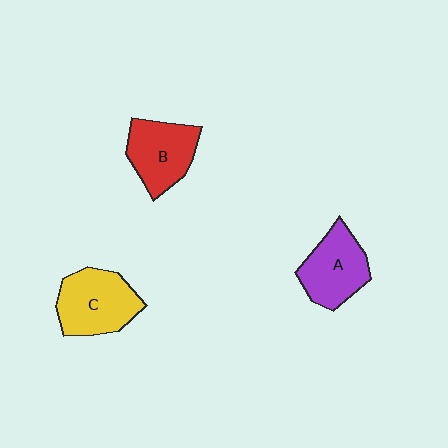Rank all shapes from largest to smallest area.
From largest to smallest: C (yellow), B (red), A (purple).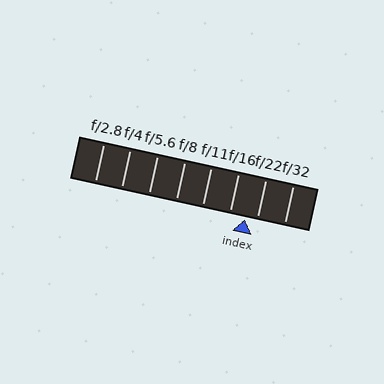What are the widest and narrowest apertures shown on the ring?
The widest aperture shown is f/2.8 and the narrowest is f/32.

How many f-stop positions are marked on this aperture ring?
There are 8 f-stop positions marked.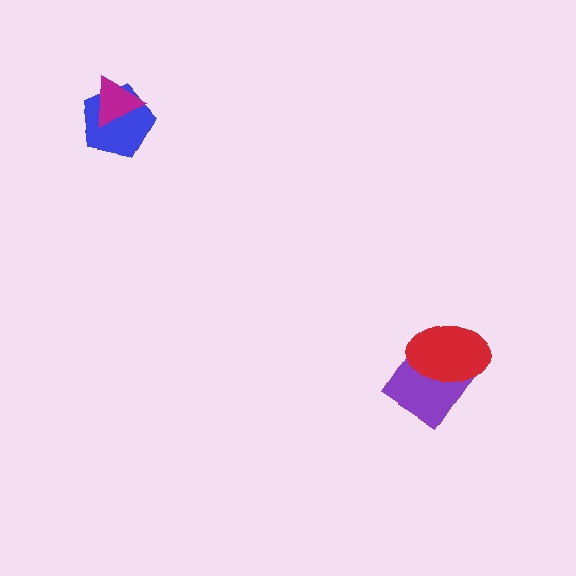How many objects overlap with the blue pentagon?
1 object overlaps with the blue pentagon.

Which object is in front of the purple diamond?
The red ellipse is in front of the purple diamond.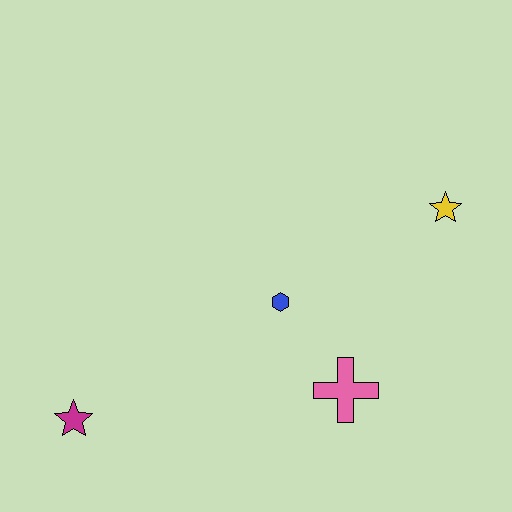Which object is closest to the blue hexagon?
The pink cross is closest to the blue hexagon.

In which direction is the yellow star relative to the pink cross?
The yellow star is above the pink cross.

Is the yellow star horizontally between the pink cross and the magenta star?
No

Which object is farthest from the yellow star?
The magenta star is farthest from the yellow star.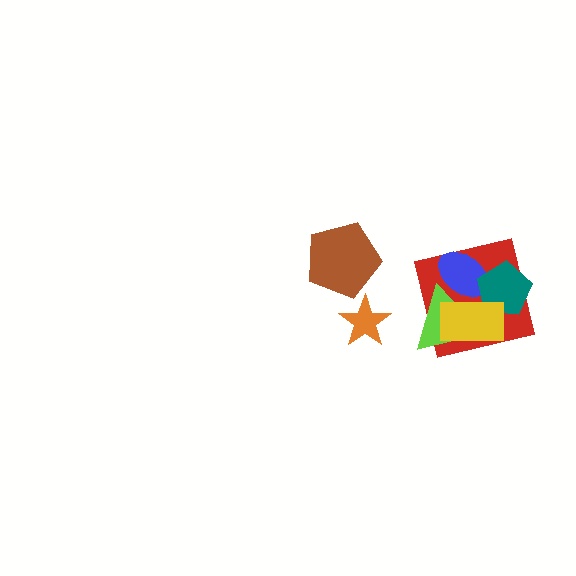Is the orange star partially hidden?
No, no other shape covers it.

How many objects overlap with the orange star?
0 objects overlap with the orange star.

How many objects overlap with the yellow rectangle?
4 objects overlap with the yellow rectangle.